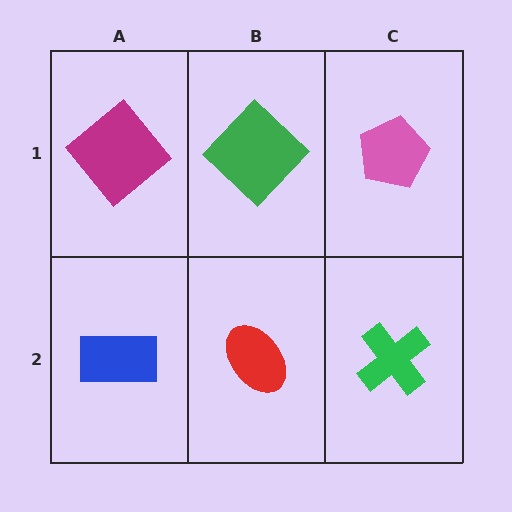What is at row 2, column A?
A blue rectangle.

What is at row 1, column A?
A magenta diamond.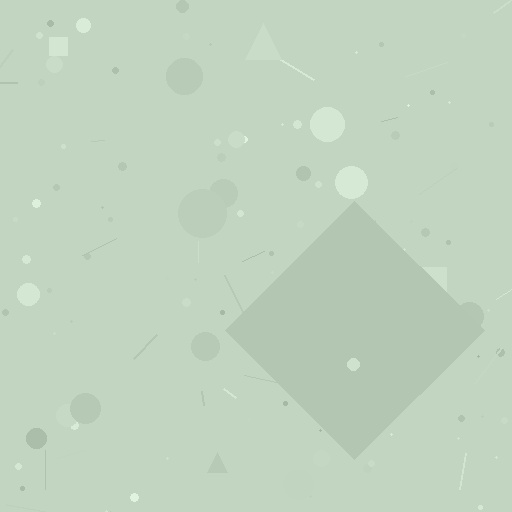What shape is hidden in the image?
A diamond is hidden in the image.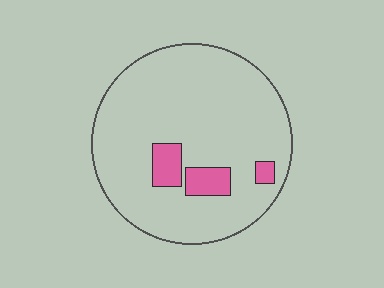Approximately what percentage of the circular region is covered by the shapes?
Approximately 10%.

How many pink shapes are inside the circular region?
3.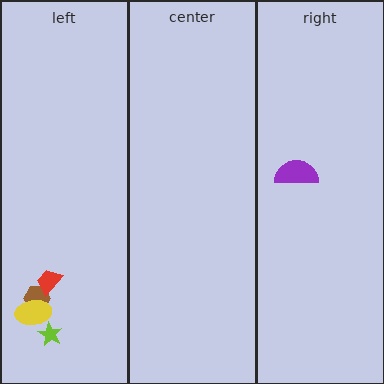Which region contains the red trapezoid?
The left region.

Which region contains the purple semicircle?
The right region.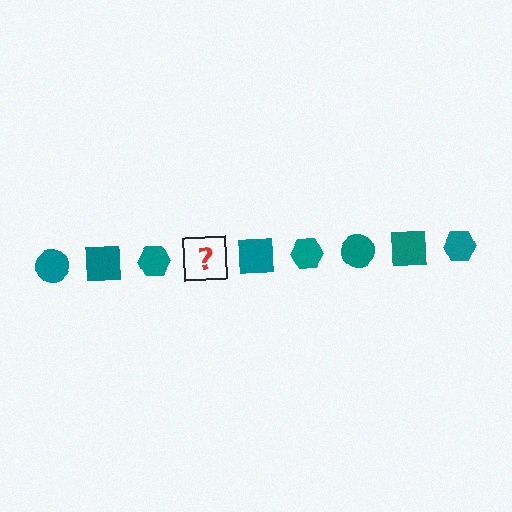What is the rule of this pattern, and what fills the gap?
The rule is that the pattern cycles through circle, square, hexagon shapes in teal. The gap should be filled with a teal circle.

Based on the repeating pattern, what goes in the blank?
The blank should be a teal circle.